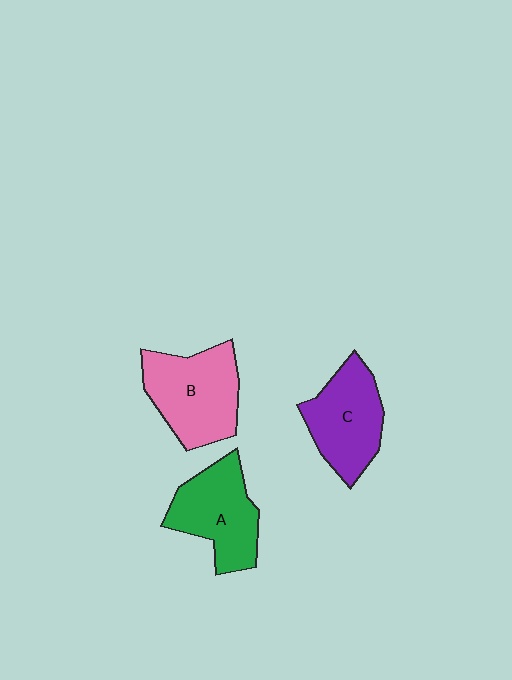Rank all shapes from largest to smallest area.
From largest to smallest: B (pink), A (green), C (purple).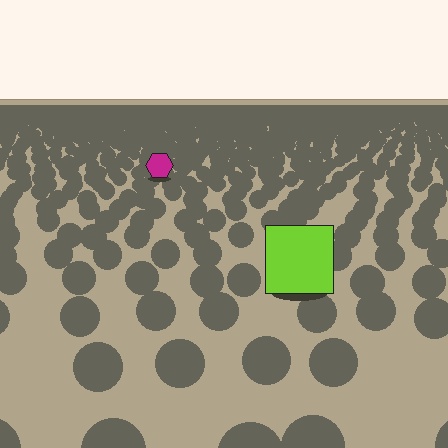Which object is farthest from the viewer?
The magenta hexagon is farthest from the viewer. It appears smaller and the ground texture around it is denser.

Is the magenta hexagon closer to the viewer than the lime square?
No. The lime square is closer — you can tell from the texture gradient: the ground texture is coarser near it.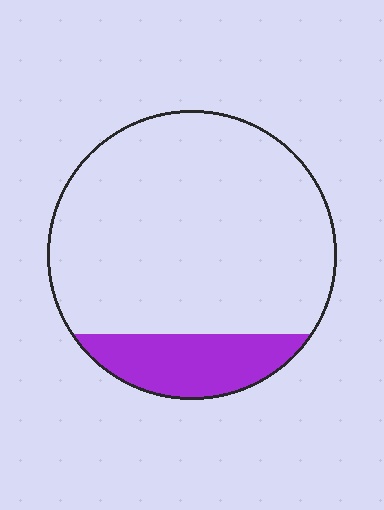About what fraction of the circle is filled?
About one sixth (1/6).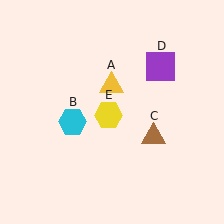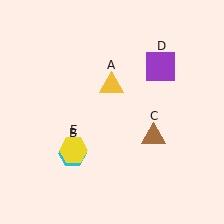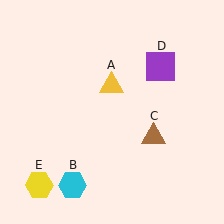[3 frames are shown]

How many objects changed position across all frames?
2 objects changed position: cyan hexagon (object B), yellow hexagon (object E).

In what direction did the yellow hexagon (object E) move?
The yellow hexagon (object E) moved down and to the left.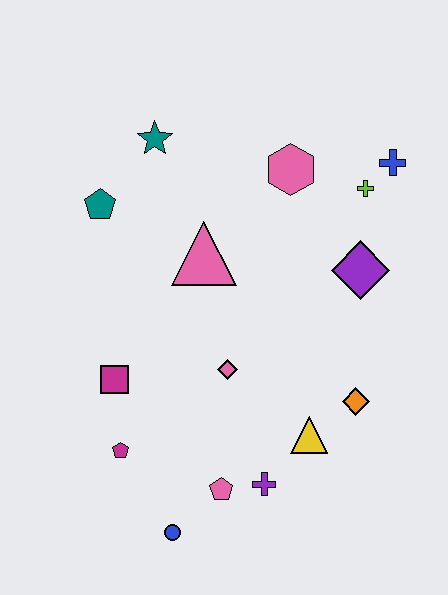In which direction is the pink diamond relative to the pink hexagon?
The pink diamond is below the pink hexagon.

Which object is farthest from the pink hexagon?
The blue circle is farthest from the pink hexagon.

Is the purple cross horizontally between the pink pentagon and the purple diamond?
Yes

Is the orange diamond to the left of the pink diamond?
No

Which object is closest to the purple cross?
The pink pentagon is closest to the purple cross.